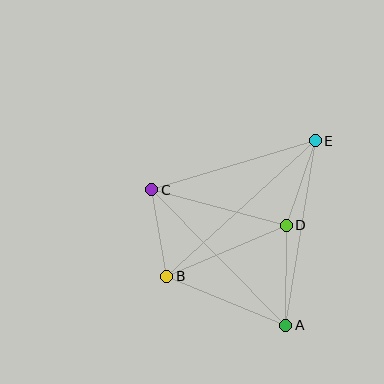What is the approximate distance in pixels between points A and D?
The distance between A and D is approximately 100 pixels.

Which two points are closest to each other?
Points B and C are closest to each other.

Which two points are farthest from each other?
Points B and E are farthest from each other.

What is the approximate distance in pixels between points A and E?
The distance between A and E is approximately 187 pixels.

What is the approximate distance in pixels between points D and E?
The distance between D and E is approximately 90 pixels.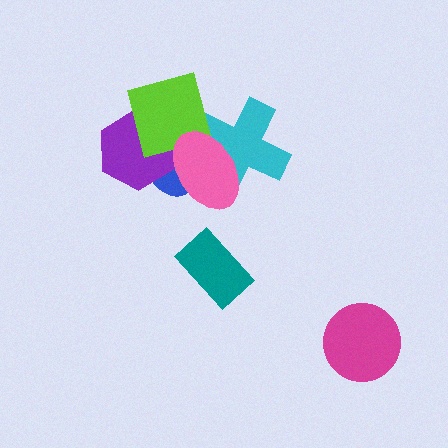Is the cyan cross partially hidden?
Yes, it is partially covered by another shape.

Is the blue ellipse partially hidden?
Yes, it is partially covered by another shape.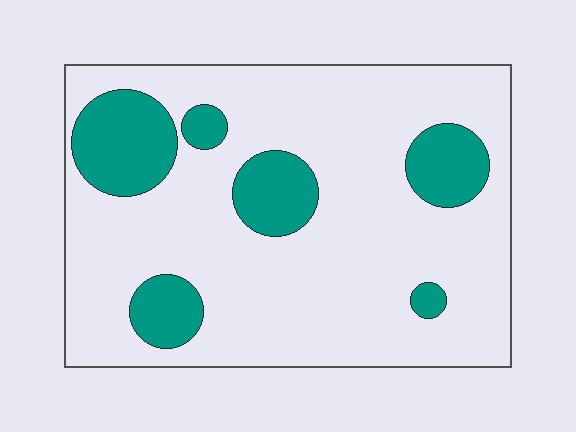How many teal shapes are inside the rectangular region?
6.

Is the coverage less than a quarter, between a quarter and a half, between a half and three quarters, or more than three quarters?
Less than a quarter.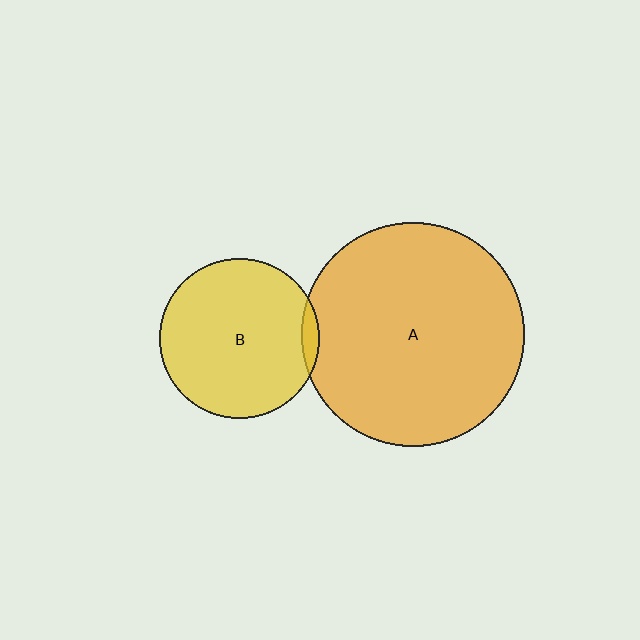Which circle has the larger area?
Circle A (orange).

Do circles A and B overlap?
Yes.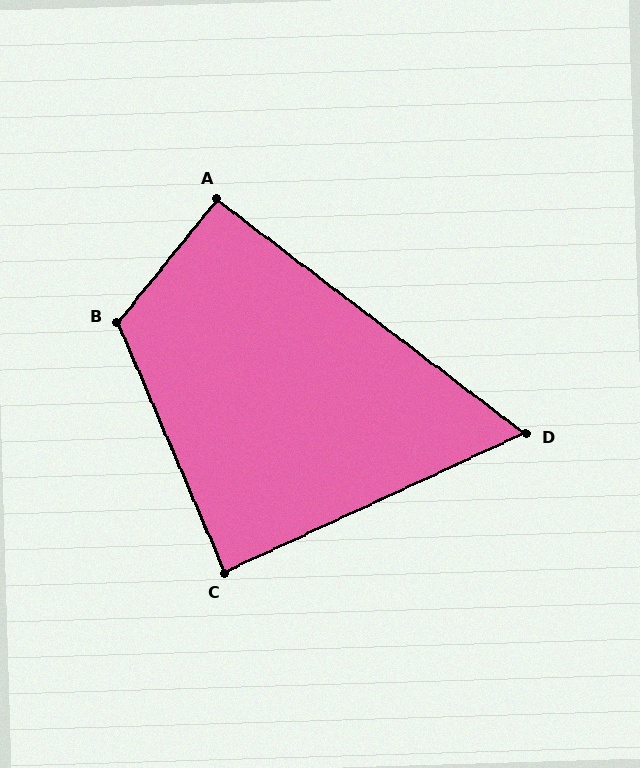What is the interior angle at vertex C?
Approximately 88 degrees (approximately right).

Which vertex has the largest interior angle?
B, at approximately 118 degrees.